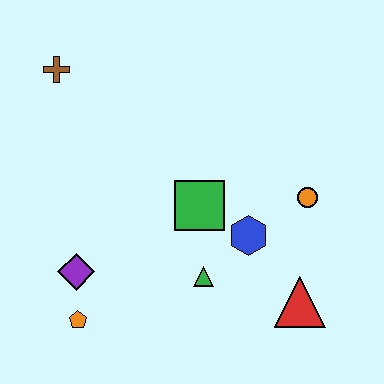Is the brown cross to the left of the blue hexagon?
Yes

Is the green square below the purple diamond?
No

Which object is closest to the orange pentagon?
The purple diamond is closest to the orange pentagon.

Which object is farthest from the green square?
The brown cross is farthest from the green square.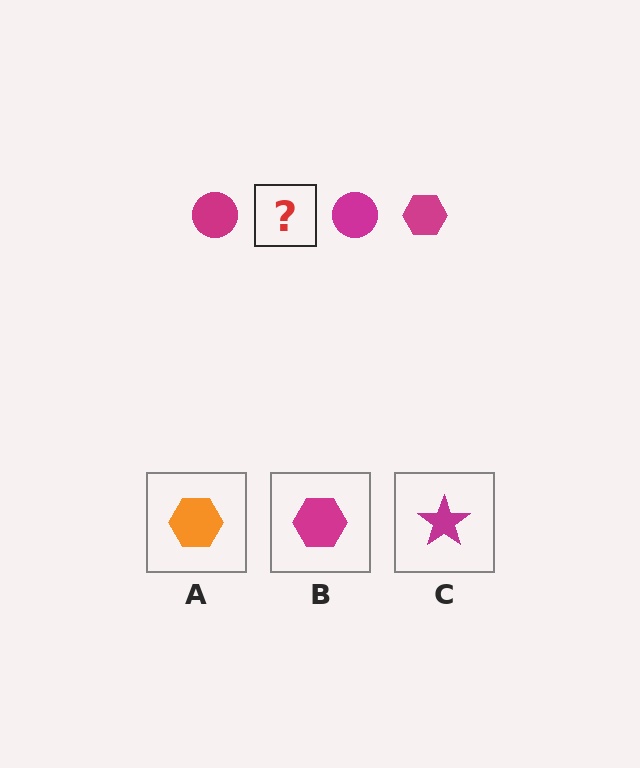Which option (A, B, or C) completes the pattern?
B.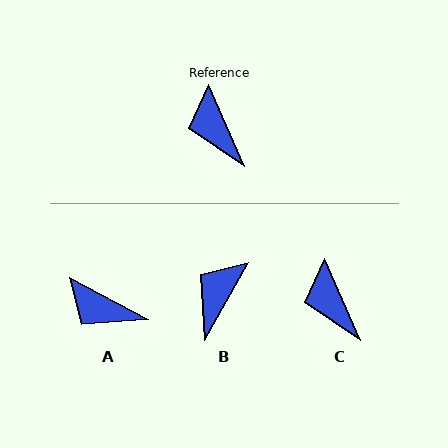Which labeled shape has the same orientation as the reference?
C.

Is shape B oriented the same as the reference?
No, it is off by about 52 degrees.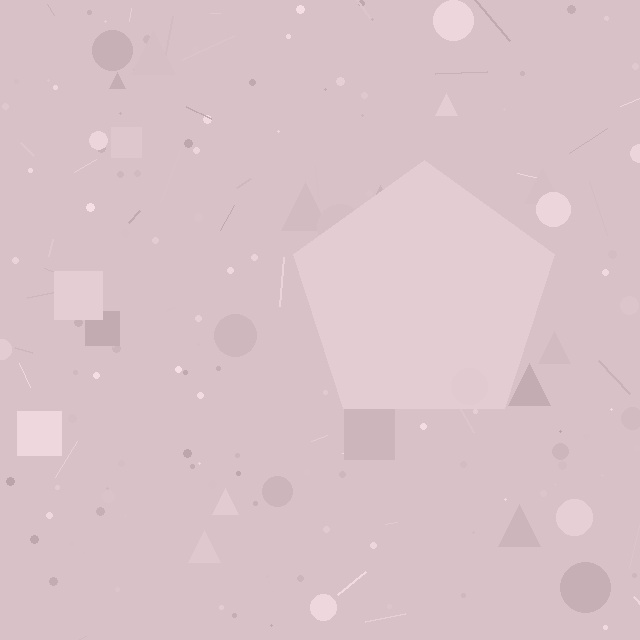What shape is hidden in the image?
A pentagon is hidden in the image.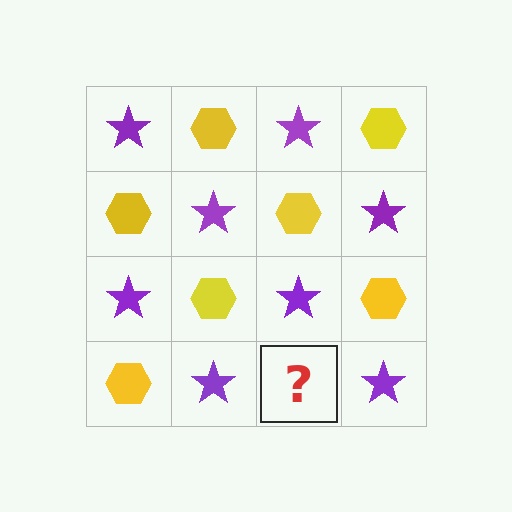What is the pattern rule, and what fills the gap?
The rule is that it alternates purple star and yellow hexagon in a checkerboard pattern. The gap should be filled with a yellow hexagon.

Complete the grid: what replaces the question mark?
The question mark should be replaced with a yellow hexagon.